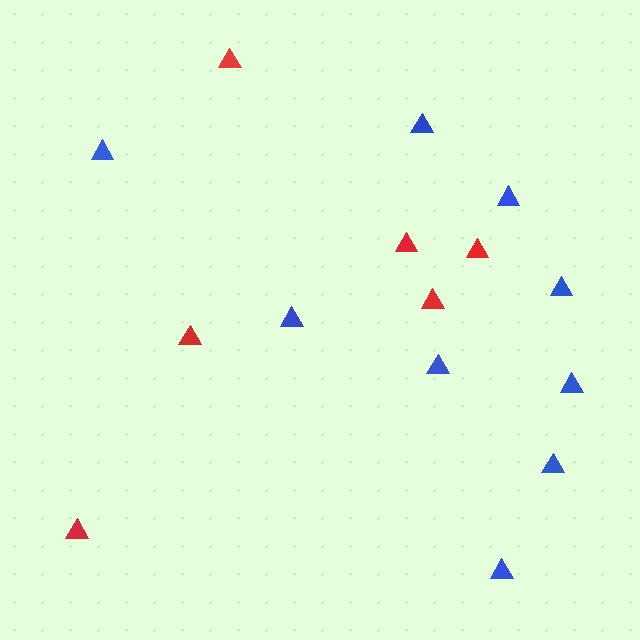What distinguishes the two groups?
There are 2 groups: one group of blue triangles (9) and one group of red triangles (6).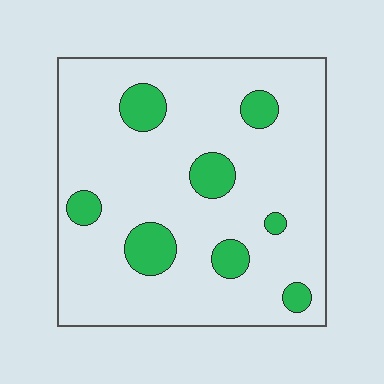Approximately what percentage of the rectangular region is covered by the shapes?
Approximately 15%.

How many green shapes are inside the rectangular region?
8.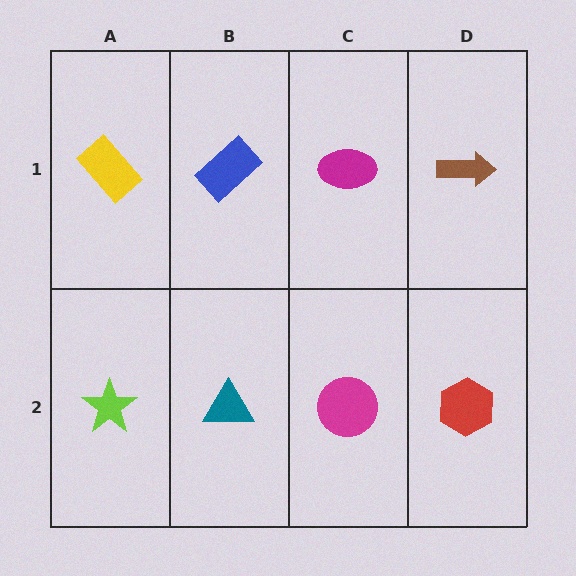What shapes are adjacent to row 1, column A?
A lime star (row 2, column A), a blue rectangle (row 1, column B).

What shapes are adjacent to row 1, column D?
A red hexagon (row 2, column D), a magenta ellipse (row 1, column C).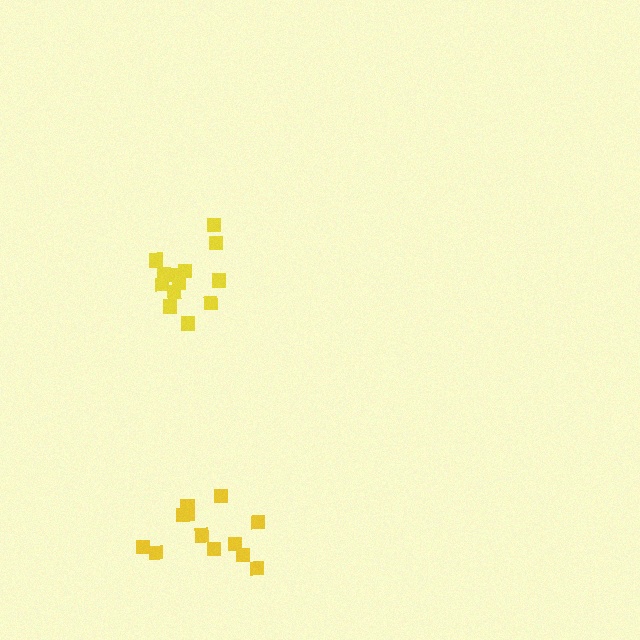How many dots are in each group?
Group 1: 12 dots, Group 2: 13 dots (25 total).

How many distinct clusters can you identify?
There are 2 distinct clusters.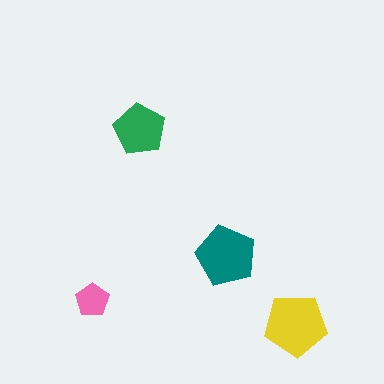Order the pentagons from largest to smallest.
the yellow one, the teal one, the green one, the pink one.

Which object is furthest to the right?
The yellow pentagon is rightmost.